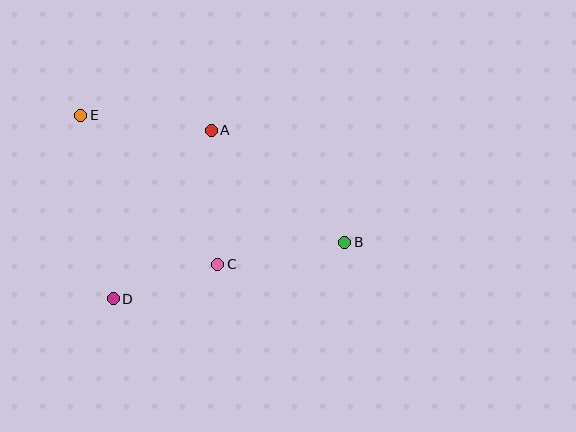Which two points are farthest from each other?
Points B and E are farthest from each other.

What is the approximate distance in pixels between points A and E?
The distance between A and E is approximately 132 pixels.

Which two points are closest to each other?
Points C and D are closest to each other.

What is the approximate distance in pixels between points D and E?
The distance between D and E is approximately 186 pixels.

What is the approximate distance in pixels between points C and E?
The distance between C and E is approximately 202 pixels.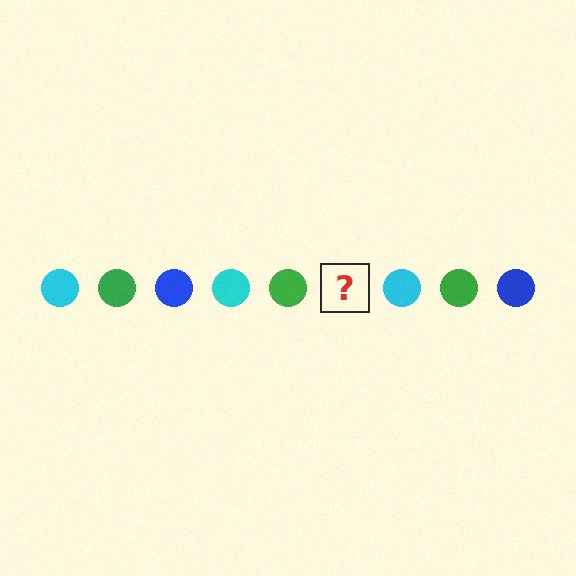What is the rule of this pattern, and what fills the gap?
The rule is that the pattern cycles through cyan, green, blue circles. The gap should be filled with a blue circle.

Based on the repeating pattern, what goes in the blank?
The blank should be a blue circle.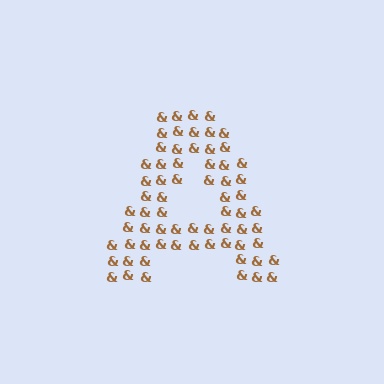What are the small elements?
The small elements are ampersands.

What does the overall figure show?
The overall figure shows the letter A.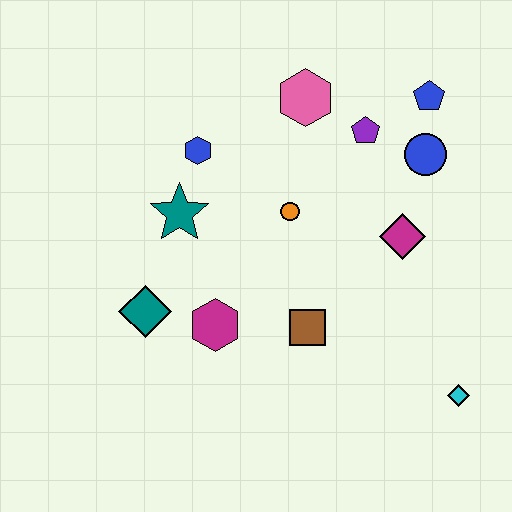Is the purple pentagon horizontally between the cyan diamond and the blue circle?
No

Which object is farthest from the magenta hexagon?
The blue pentagon is farthest from the magenta hexagon.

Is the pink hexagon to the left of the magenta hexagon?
No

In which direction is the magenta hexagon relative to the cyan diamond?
The magenta hexagon is to the left of the cyan diamond.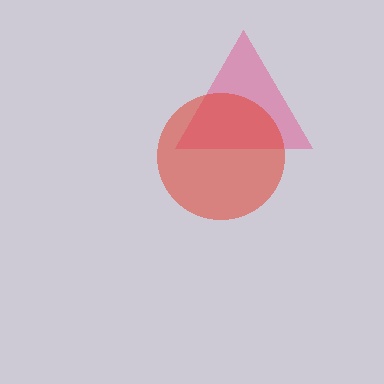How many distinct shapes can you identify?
There are 2 distinct shapes: a pink triangle, a red circle.